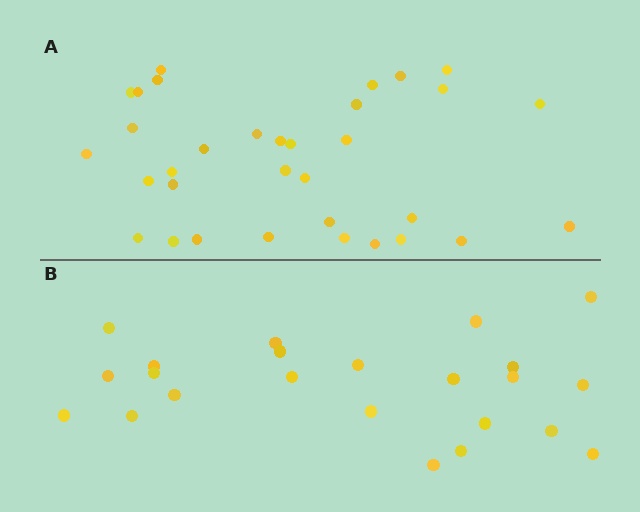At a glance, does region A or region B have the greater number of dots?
Region A (the top region) has more dots.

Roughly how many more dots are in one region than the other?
Region A has roughly 10 or so more dots than region B.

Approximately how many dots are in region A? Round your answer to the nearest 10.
About 30 dots. (The exact count is 33, which rounds to 30.)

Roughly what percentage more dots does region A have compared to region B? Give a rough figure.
About 45% more.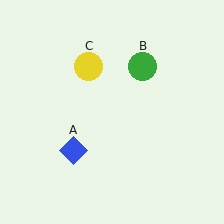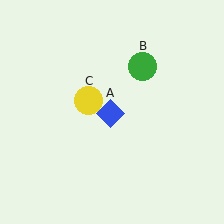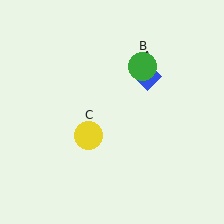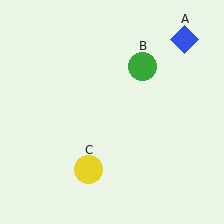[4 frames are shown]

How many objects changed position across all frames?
2 objects changed position: blue diamond (object A), yellow circle (object C).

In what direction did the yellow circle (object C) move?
The yellow circle (object C) moved down.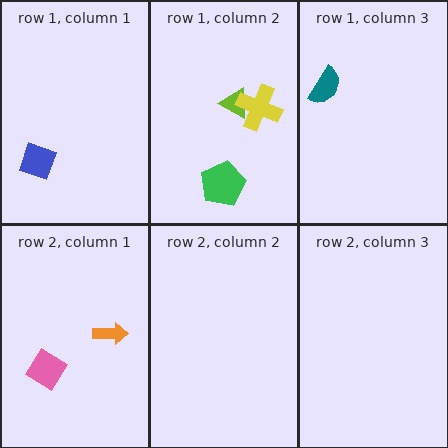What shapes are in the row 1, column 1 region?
The blue diamond.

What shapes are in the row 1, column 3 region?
The teal semicircle.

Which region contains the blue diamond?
The row 1, column 1 region.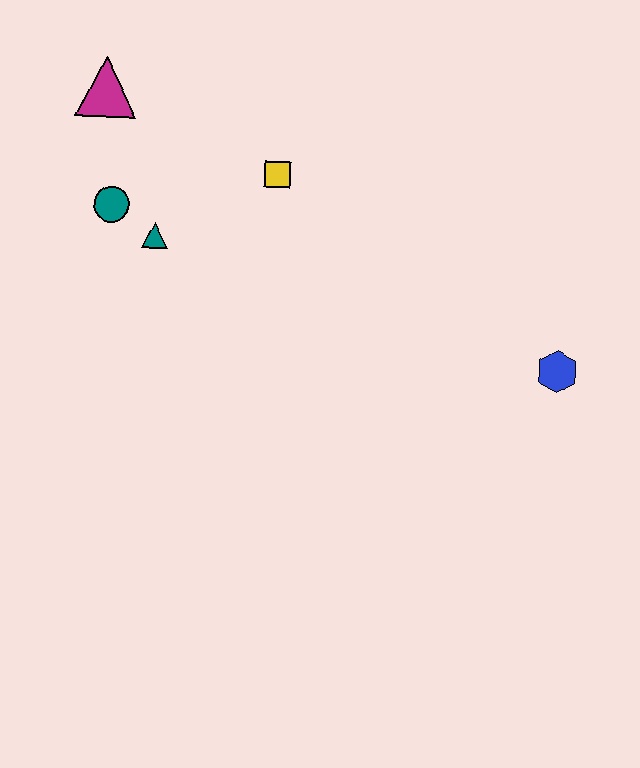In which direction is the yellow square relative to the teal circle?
The yellow square is to the right of the teal circle.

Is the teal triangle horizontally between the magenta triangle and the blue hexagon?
Yes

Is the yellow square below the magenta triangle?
Yes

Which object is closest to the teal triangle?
The teal circle is closest to the teal triangle.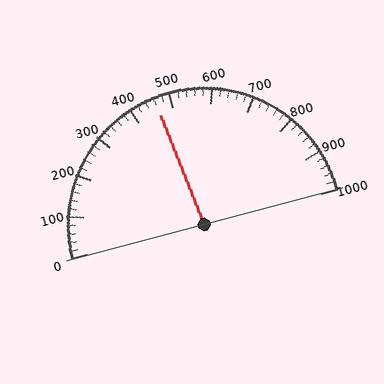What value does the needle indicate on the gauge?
The needle indicates approximately 460.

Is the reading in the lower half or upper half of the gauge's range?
The reading is in the lower half of the range (0 to 1000).